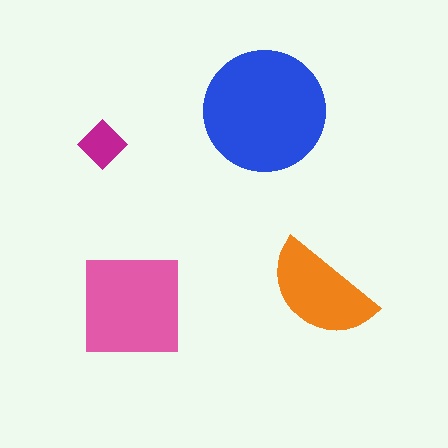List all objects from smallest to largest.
The magenta diamond, the orange semicircle, the pink square, the blue circle.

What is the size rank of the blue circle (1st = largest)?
1st.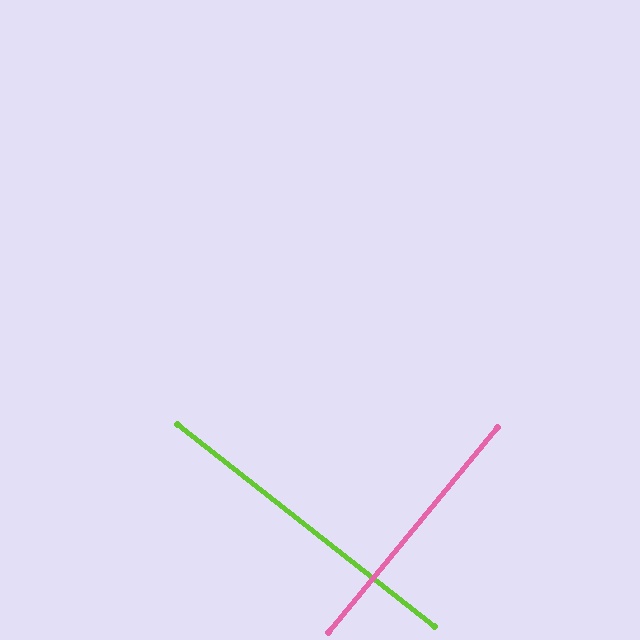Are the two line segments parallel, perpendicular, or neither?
Perpendicular — they meet at approximately 89°.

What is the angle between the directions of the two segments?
Approximately 89 degrees.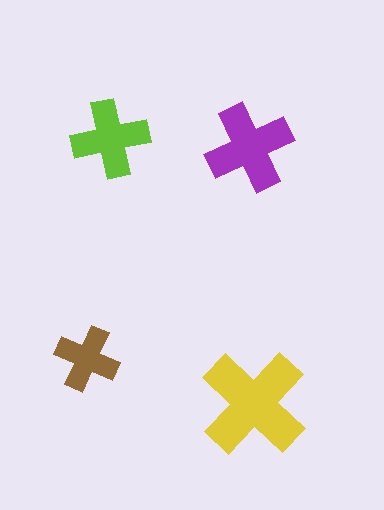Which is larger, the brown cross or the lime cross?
The lime one.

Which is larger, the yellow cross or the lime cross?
The yellow one.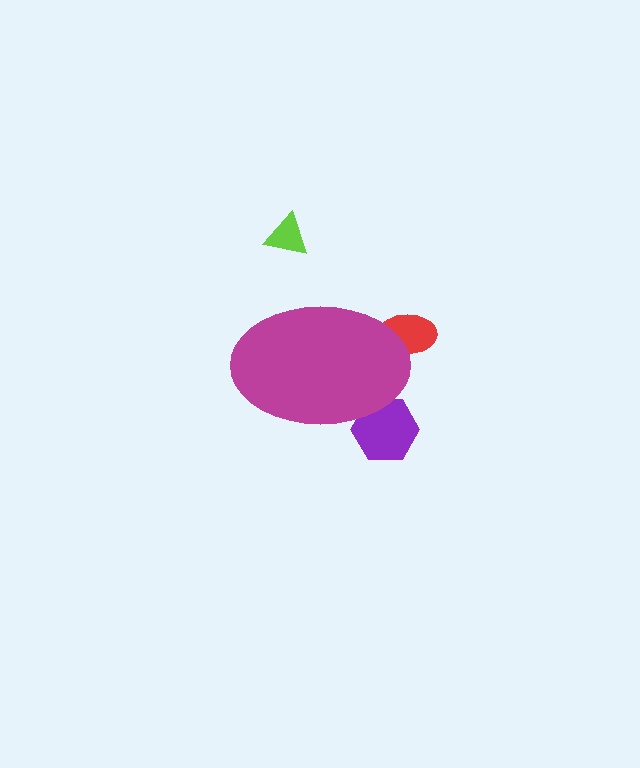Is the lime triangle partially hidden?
No, the lime triangle is fully visible.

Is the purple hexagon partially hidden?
Yes, the purple hexagon is partially hidden behind the magenta ellipse.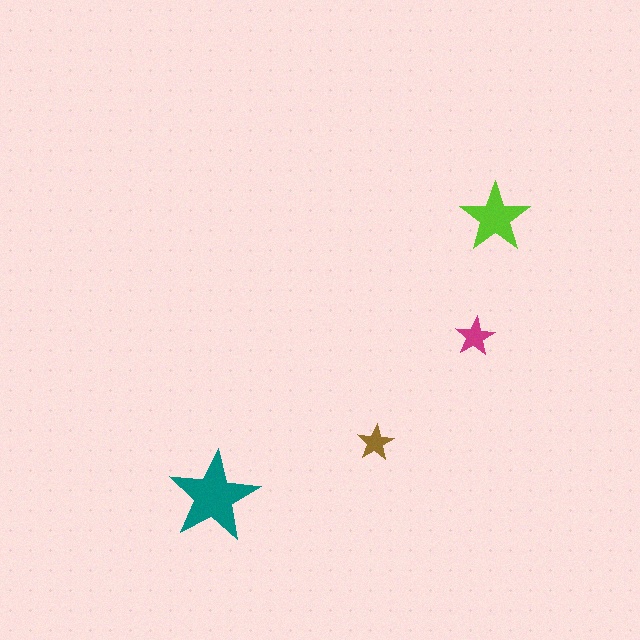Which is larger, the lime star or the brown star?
The lime one.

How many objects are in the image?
There are 4 objects in the image.